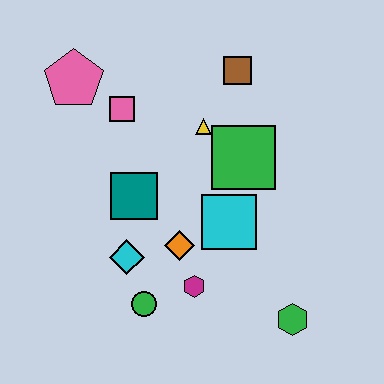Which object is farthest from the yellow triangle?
The green hexagon is farthest from the yellow triangle.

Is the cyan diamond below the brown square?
Yes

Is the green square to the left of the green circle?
No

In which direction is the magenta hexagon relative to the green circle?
The magenta hexagon is to the right of the green circle.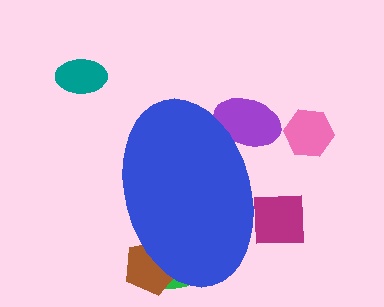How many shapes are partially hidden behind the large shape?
4 shapes are partially hidden.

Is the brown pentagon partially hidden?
Yes, the brown pentagon is partially hidden behind the blue ellipse.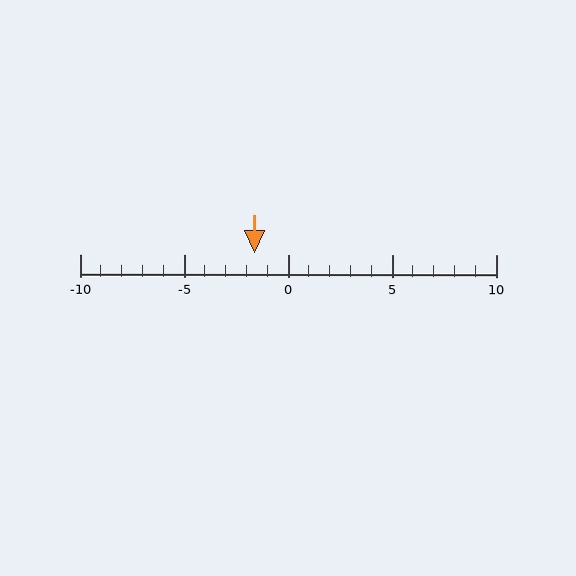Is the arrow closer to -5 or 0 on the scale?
The arrow is closer to 0.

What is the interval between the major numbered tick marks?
The major tick marks are spaced 5 units apart.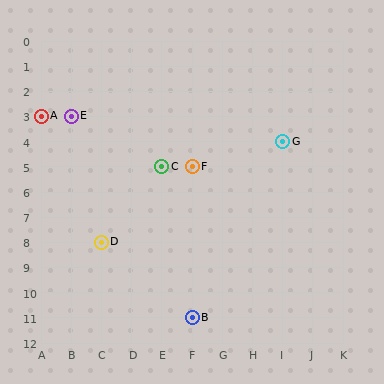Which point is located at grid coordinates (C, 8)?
Point D is at (C, 8).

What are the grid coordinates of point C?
Point C is at grid coordinates (E, 5).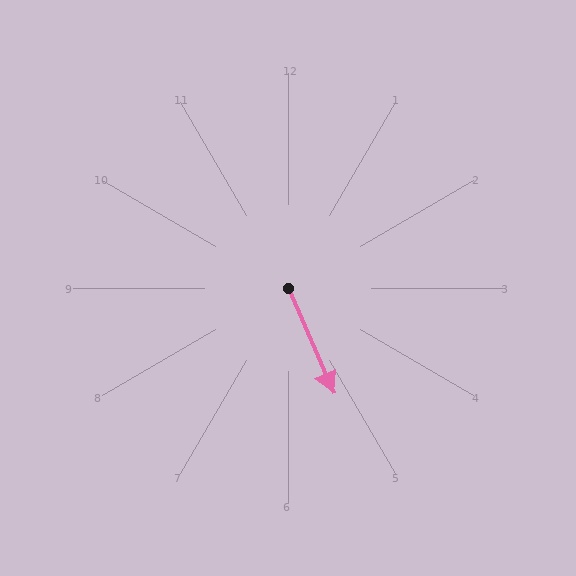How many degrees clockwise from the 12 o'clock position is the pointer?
Approximately 157 degrees.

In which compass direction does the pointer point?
Southeast.